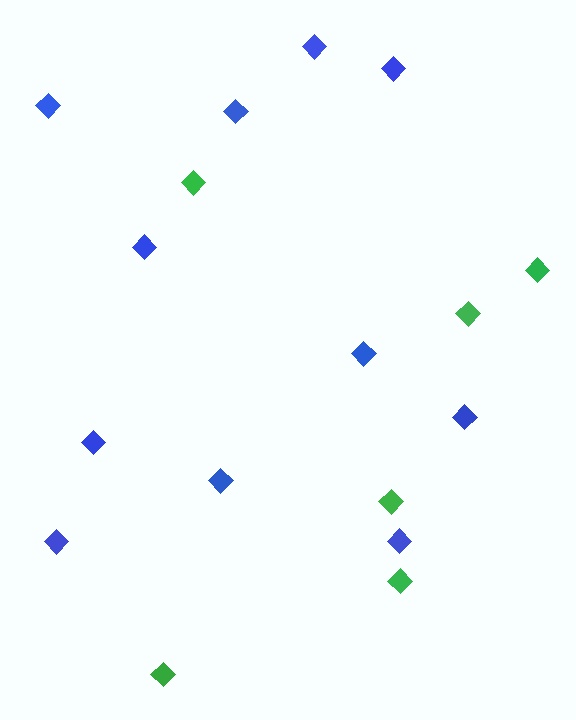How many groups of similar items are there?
There are 2 groups: one group of blue diamonds (11) and one group of green diamonds (6).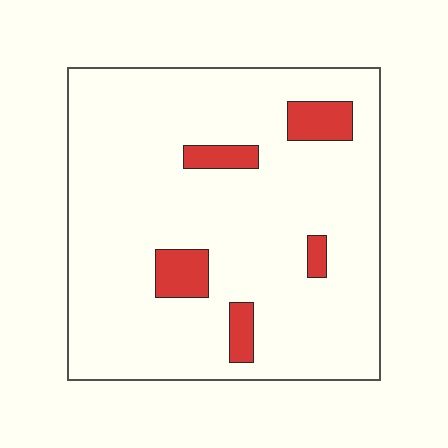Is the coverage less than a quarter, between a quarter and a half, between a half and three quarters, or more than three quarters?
Less than a quarter.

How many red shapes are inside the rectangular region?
5.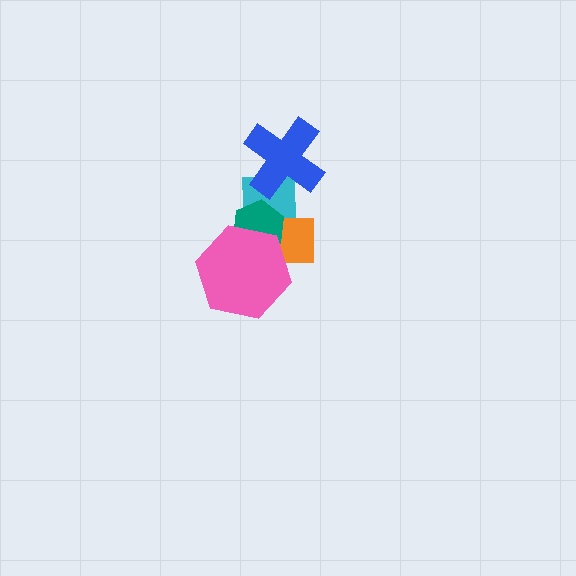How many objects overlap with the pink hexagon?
2 objects overlap with the pink hexagon.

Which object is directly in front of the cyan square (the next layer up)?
The orange rectangle is directly in front of the cyan square.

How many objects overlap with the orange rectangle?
3 objects overlap with the orange rectangle.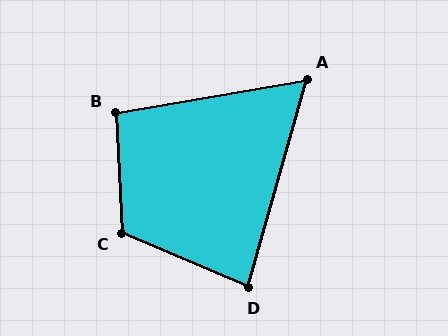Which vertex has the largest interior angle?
C, at approximately 116 degrees.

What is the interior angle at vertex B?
Approximately 97 degrees (obtuse).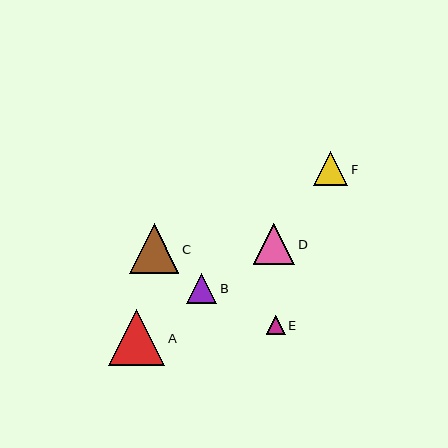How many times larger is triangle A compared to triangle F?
Triangle A is approximately 1.6 times the size of triangle F.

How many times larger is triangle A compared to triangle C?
Triangle A is approximately 1.1 times the size of triangle C.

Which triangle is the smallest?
Triangle E is the smallest with a size of approximately 19 pixels.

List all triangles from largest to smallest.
From largest to smallest: A, C, D, F, B, E.